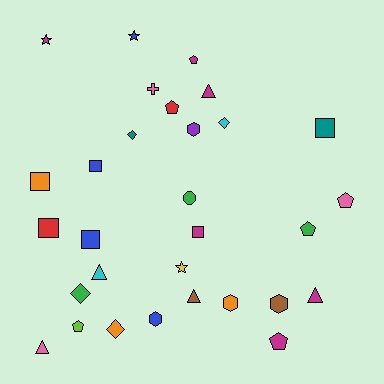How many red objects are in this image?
There are 2 red objects.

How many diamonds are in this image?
There are 4 diamonds.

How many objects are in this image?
There are 30 objects.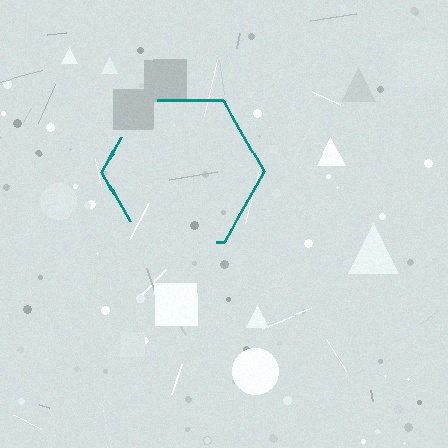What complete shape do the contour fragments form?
The contour fragments form a hexagon.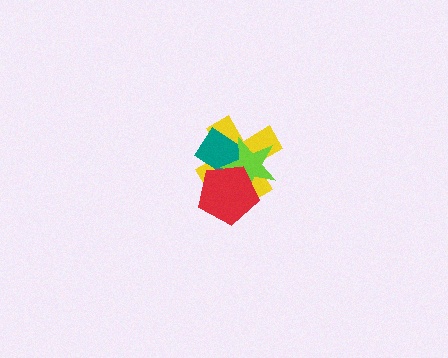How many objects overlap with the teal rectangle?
3 objects overlap with the teal rectangle.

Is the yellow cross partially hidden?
Yes, it is partially covered by another shape.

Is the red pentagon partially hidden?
No, no other shape covers it.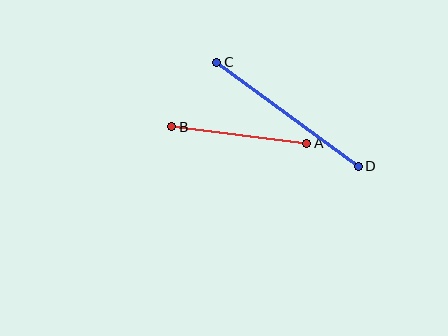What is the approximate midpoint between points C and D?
The midpoint is at approximately (288, 114) pixels.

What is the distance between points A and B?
The distance is approximately 136 pixels.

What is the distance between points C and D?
The distance is approximately 176 pixels.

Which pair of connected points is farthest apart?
Points C and D are farthest apart.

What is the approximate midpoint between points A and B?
The midpoint is at approximately (239, 135) pixels.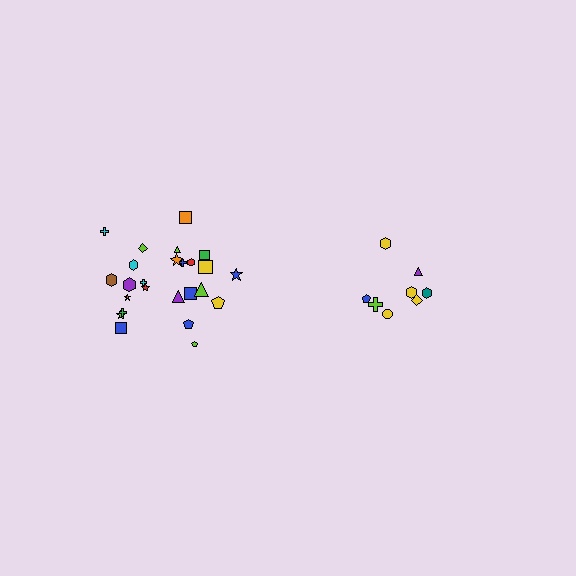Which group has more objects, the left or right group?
The left group.